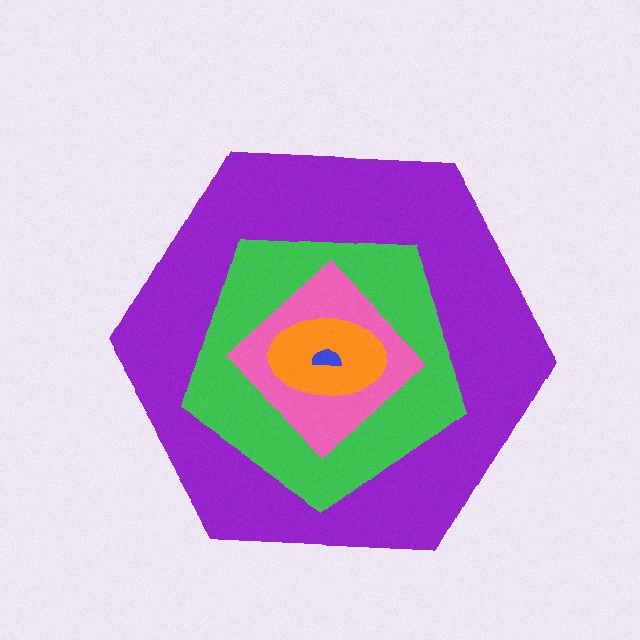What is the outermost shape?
The purple hexagon.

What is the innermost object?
The blue semicircle.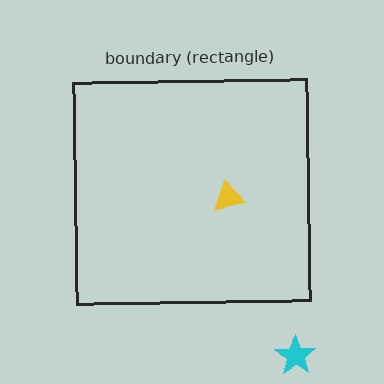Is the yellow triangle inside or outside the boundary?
Inside.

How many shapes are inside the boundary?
1 inside, 1 outside.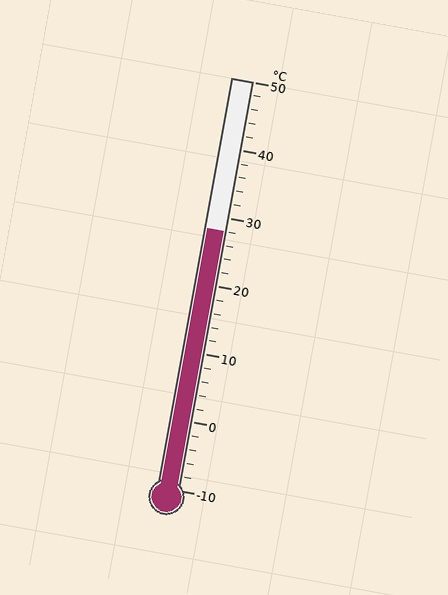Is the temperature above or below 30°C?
The temperature is below 30°C.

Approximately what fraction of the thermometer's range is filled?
The thermometer is filled to approximately 65% of its range.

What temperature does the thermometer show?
The thermometer shows approximately 28°C.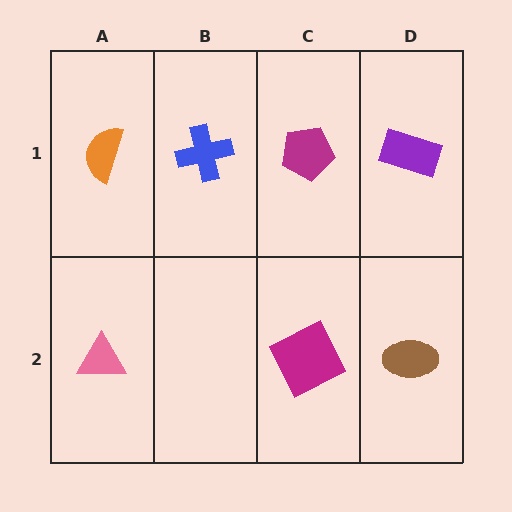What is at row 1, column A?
An orange semicircle.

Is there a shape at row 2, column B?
No, that cell is empty.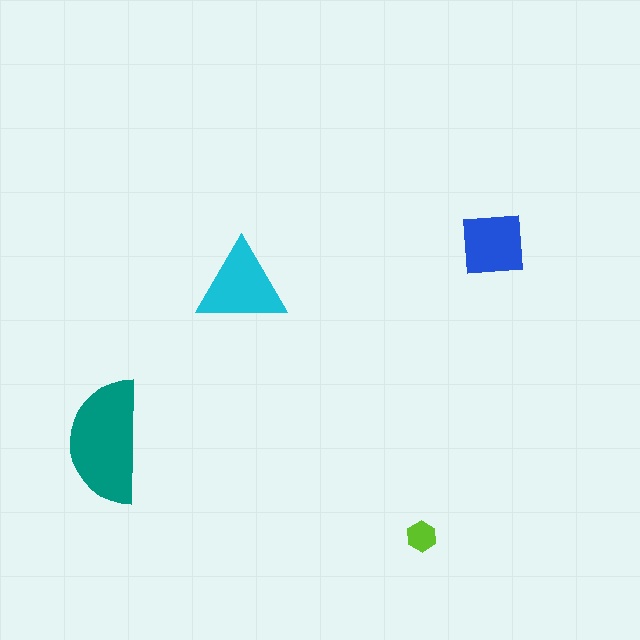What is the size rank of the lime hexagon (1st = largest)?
4th.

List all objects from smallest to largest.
The lime hexagon, the blue square, the cyan triangle, the teal semicircle.